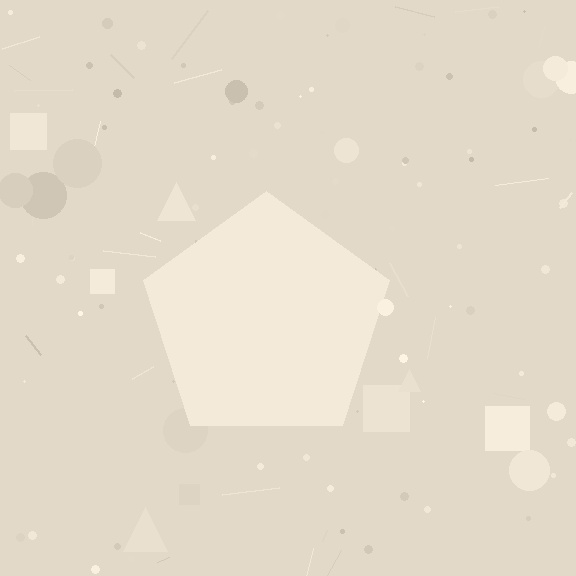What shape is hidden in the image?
A pentagon is hidden in the image.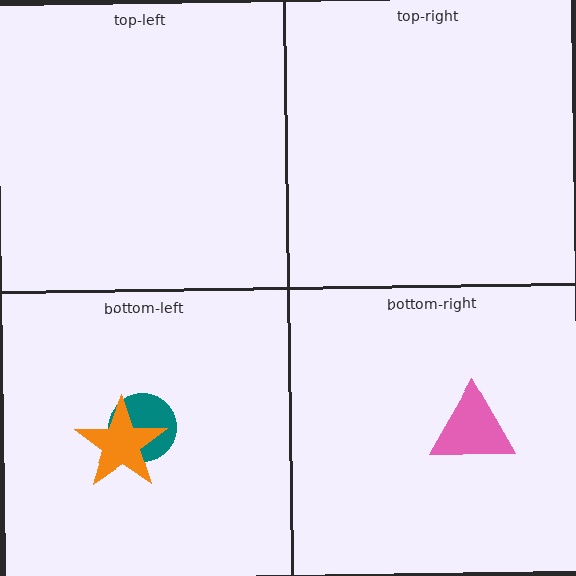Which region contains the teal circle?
The bottom-left region.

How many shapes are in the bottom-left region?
2.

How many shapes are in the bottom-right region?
1.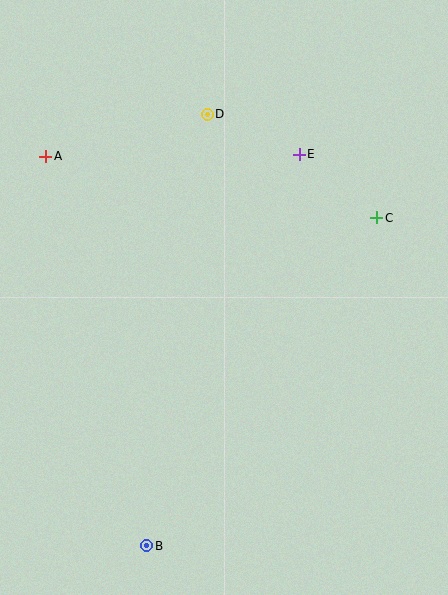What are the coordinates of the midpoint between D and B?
The midpoint between D and B is at (177, 330).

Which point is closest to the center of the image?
Point E at (299, 154) is closest to the center.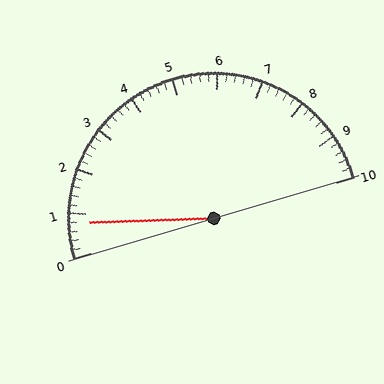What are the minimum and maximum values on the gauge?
The gauge ranges from 0 to 10.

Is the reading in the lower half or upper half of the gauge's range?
The reading is in the lower half of the range (0 to 10).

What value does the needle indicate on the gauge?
The needle indicates approximately 0.8.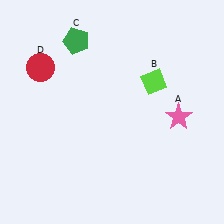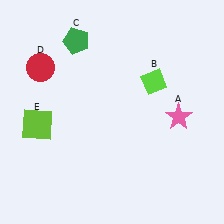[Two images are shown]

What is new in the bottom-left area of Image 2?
A lime square (E) was added in the bottom-left area of Image 2.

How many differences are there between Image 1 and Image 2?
There is 1 difference between the two images.